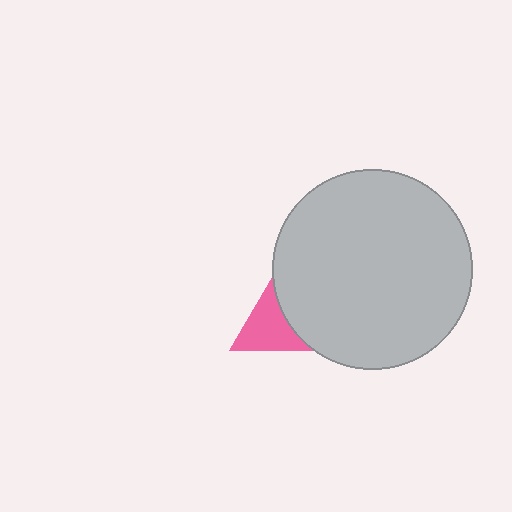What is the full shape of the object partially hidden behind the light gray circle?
The partially hidden object is a pink triangle.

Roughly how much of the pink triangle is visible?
A small part of it is visible (roughly 41%).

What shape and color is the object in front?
The object in front is a light gray circle.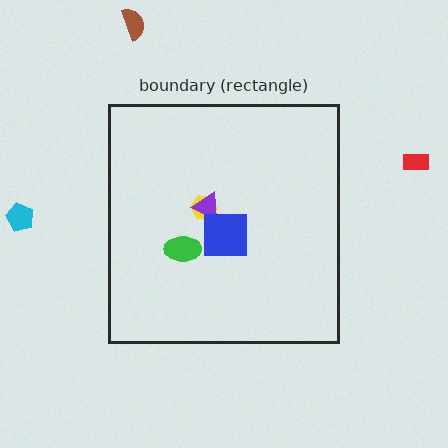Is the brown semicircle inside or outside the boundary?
Outside.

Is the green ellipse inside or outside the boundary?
Inside.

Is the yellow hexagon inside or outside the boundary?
Inside.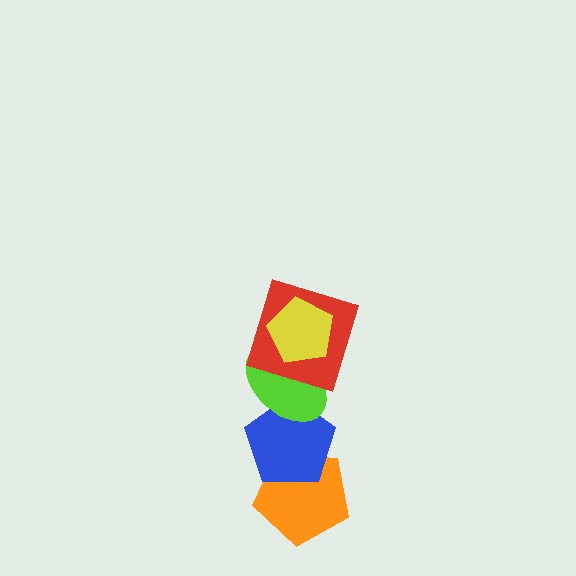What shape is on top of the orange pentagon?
The blue pentagon is on top of the orange pentagon.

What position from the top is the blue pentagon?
The blue pentagon is 4th from the top.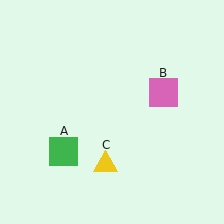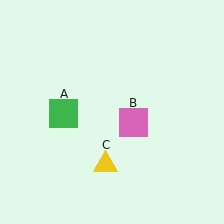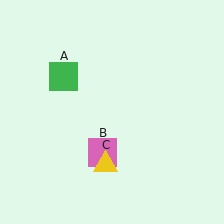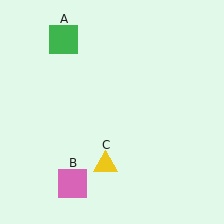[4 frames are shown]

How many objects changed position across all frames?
2 objects changed position: green square (object A), pink square (object B).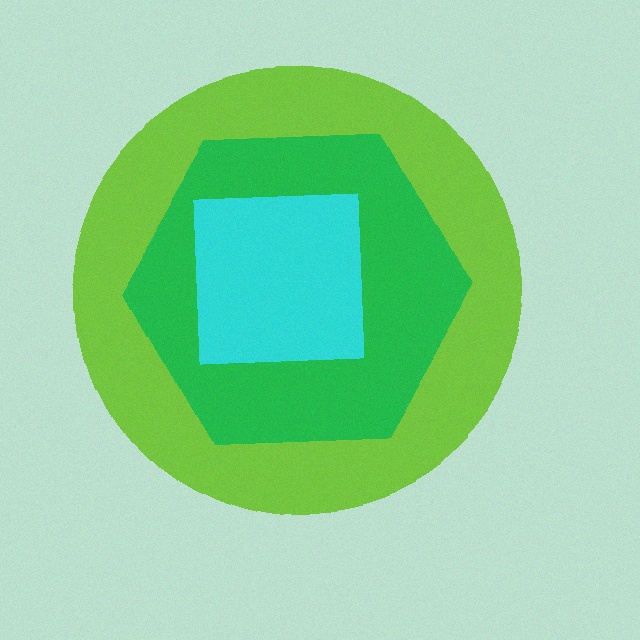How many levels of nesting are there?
3.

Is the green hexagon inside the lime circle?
Yes.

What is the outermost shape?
The lime circle.